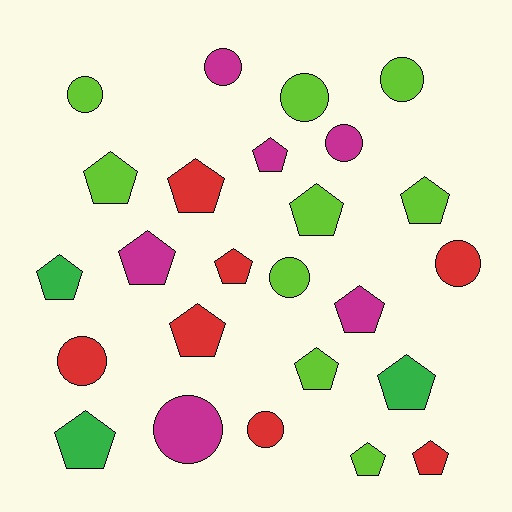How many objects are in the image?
There are 25 objects.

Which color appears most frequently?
Lime, with 9 objects.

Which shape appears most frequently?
Pentagon, with 15 objects.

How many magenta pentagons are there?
There are 3 magenta pentagons.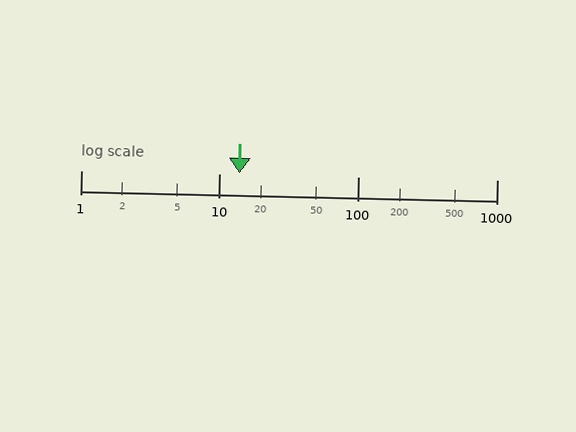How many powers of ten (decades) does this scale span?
The scale spans 3 decades, from 1 to 1000.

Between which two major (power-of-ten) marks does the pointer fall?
The pointer is between 10 and 100.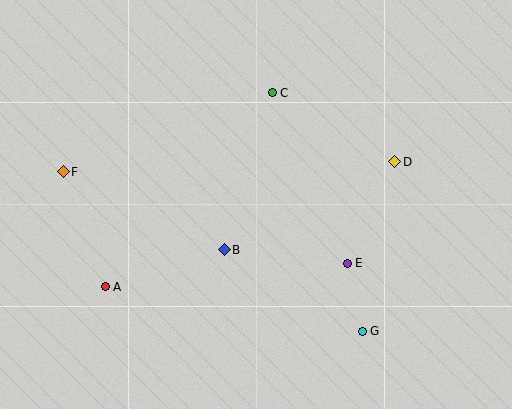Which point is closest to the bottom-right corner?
Point G is closest to the bottom-right corner.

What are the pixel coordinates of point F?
Point F is at (63, 172).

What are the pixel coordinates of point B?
Point B is at (224, 250).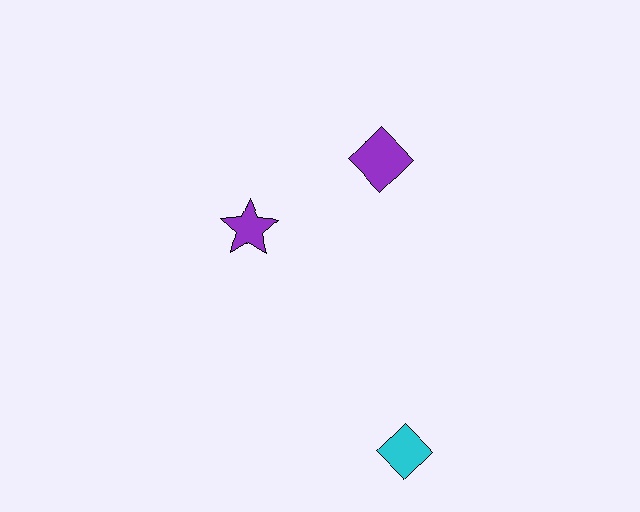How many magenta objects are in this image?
There are no magenta objects.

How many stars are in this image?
There is 1 star.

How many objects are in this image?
There are 3 objects.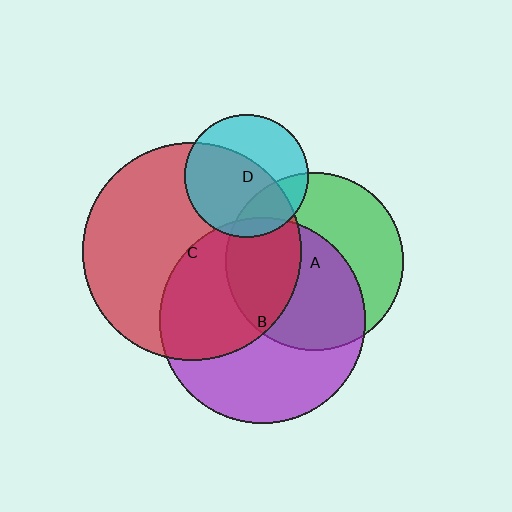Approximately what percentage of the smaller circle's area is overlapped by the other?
Approximately 55%.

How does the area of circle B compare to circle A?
Approximately 1.4 times.